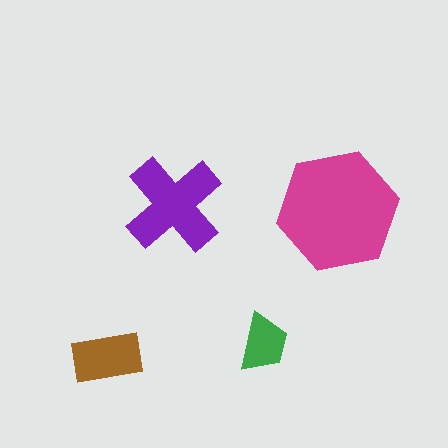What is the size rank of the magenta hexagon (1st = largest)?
1st.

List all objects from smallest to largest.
The green trapezoid, the brown rectangle, the purple cross, the magenta hexagon.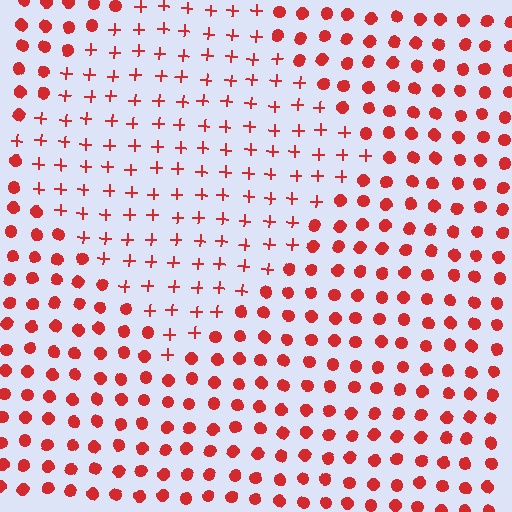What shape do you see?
I see a diamond.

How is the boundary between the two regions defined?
The boundary is defined by a change in element shape: plus signs inside vs. circles outside. All elements share the same color and spacing.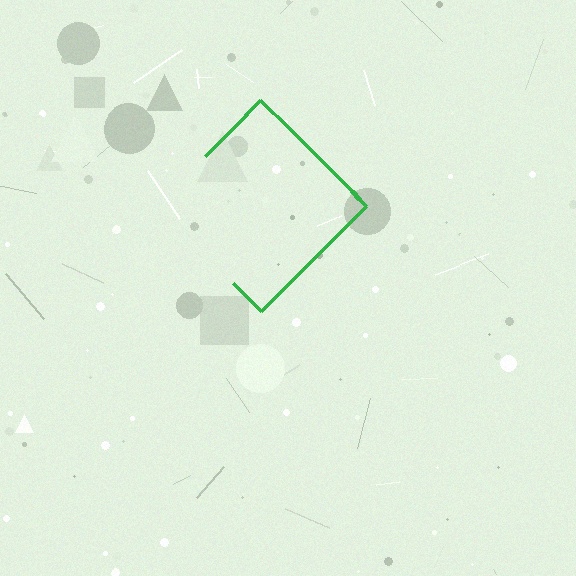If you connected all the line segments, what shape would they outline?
They would outline a diamond.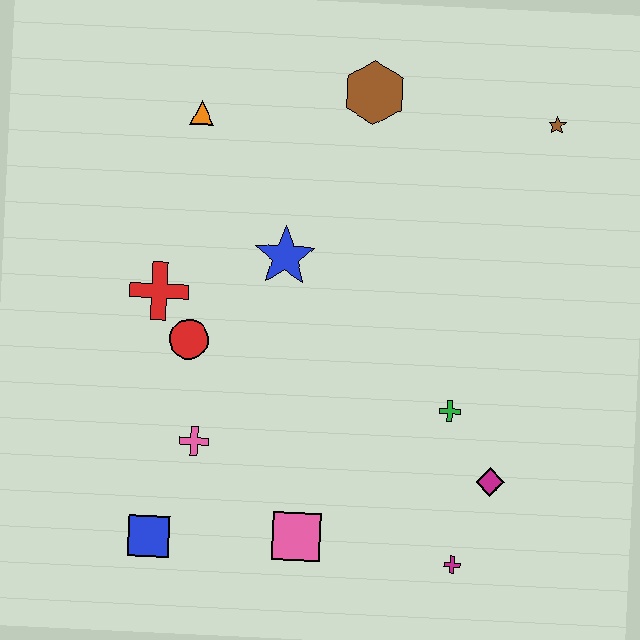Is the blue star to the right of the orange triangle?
Yes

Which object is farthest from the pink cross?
The brown star is farthest from the pink cross.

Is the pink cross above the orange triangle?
No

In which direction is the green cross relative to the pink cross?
The green cross is to the right of the pink cross.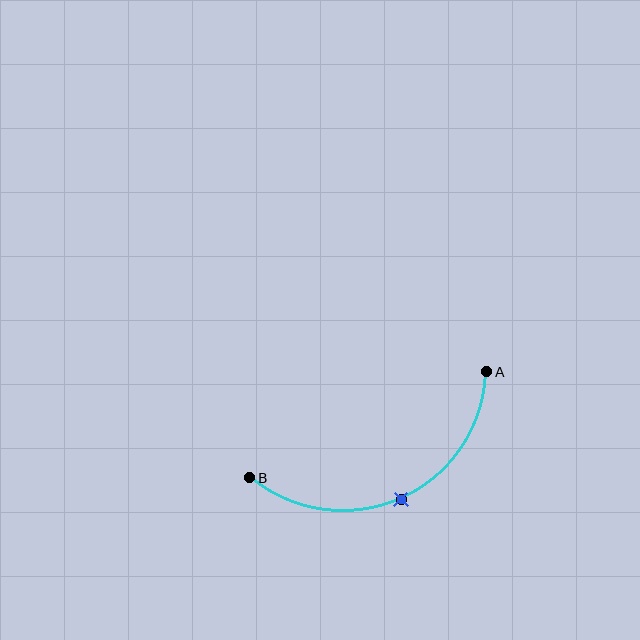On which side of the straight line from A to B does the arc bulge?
The arc bulges below the straight line connecting A and B.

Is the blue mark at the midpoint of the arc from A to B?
Yes. The blue mark lies on the arc at equal arc-length from both A and B — it is the arc midpoint.